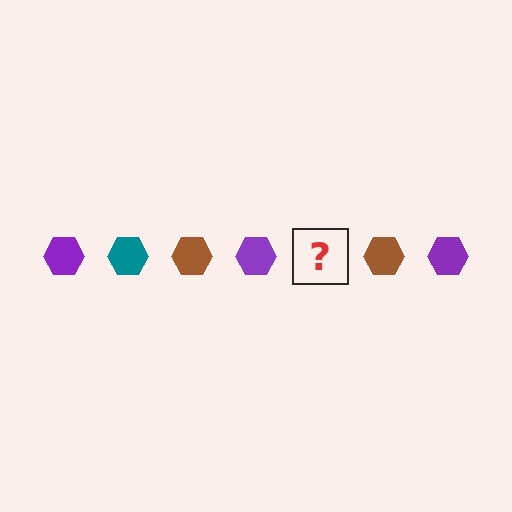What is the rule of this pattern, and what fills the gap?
The rule is that the pattern cycles through purple, teal, brown hexagons. The gap should be filled with a teal hexagon.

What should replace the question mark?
The question mark should be replaced with a teal hexagon.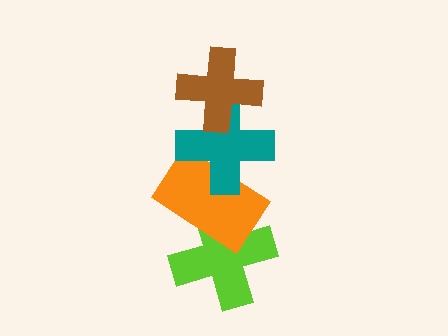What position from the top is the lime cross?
The lime cross is 4th from the top.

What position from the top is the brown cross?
The brown cross is 1st from the top.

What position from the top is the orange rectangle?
The orange rectangle is 3rd from the top.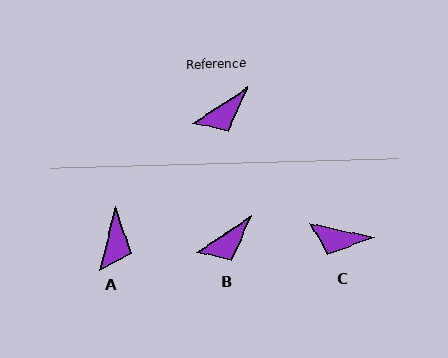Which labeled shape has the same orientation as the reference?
B.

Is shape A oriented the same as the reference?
No, it is off by about 44 degrees.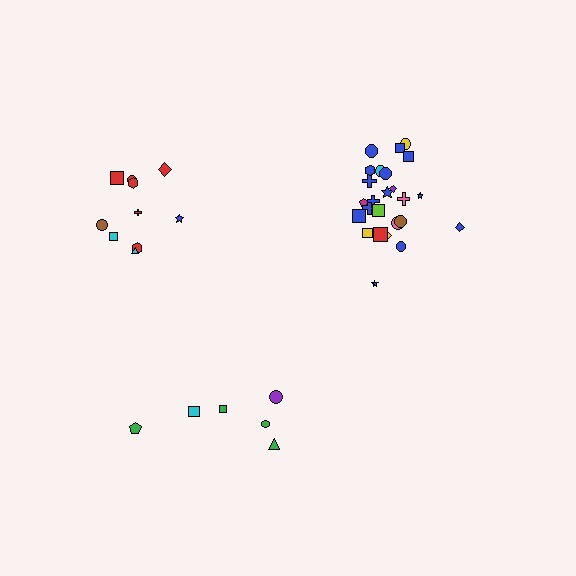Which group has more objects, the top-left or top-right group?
The top-right group.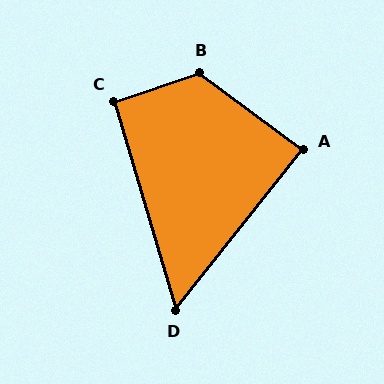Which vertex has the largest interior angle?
B, at approximately 125 degrees.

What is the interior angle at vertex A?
Approximately 88 degrees (approximately right).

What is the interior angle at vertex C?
Approximately 92 degrees (approximately right).